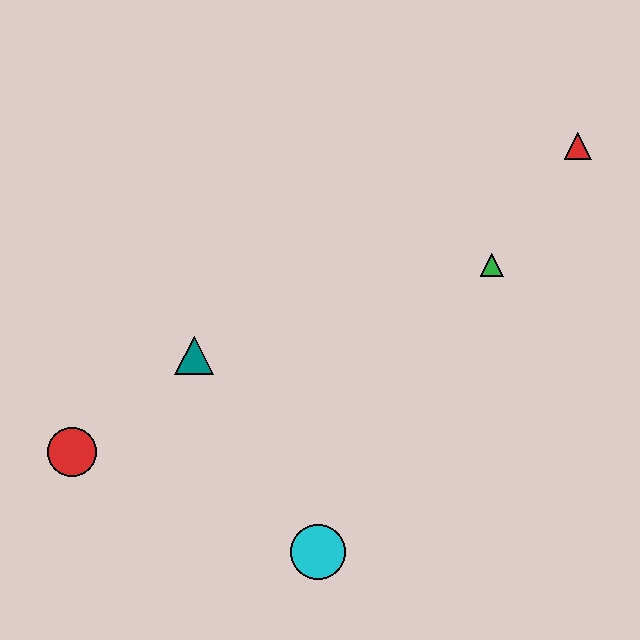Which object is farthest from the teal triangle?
The red triangle is farthest from the teal triangle.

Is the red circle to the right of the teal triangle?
No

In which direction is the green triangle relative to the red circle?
The green triangle is to the right of the red circle.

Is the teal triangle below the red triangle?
Yes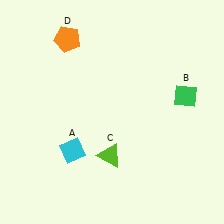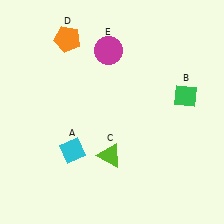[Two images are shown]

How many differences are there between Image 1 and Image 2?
There is 1 difference between the two images.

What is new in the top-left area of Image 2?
A magenta circle (E) was added in the top-left area of Image 2.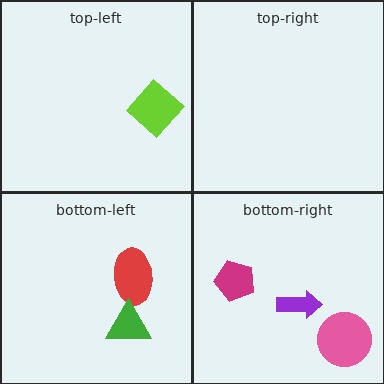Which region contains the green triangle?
The bottom-left region.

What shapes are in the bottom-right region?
The magenta pentagon, the purple arrow, the pink circle.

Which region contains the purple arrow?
The bottom-right region.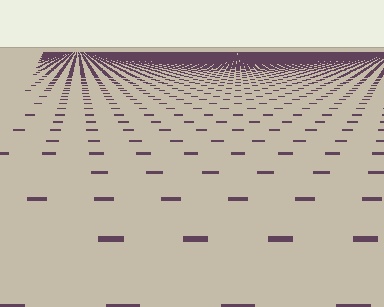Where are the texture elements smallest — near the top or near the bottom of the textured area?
Near the top.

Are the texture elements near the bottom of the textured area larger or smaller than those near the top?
Larger. Near the bottom, elements are closer to the viewer and appear at a bigger on-screen size.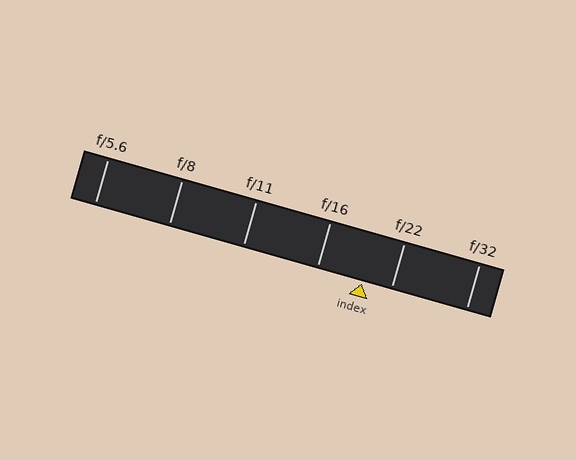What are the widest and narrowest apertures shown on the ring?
The widest aperture shown is f/5.6 and the narrowest is f/32.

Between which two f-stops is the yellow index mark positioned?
The index mark is between f/16 and f/22.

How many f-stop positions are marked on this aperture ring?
There are 6 f-stop positions marked.